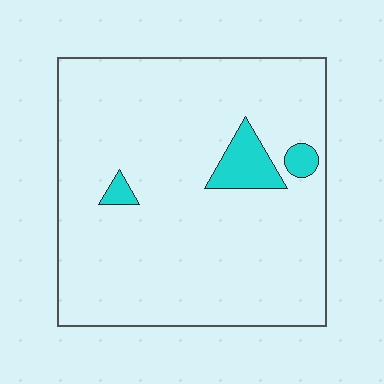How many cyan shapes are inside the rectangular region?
3.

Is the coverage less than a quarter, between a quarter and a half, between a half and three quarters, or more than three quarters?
Less than a quarter.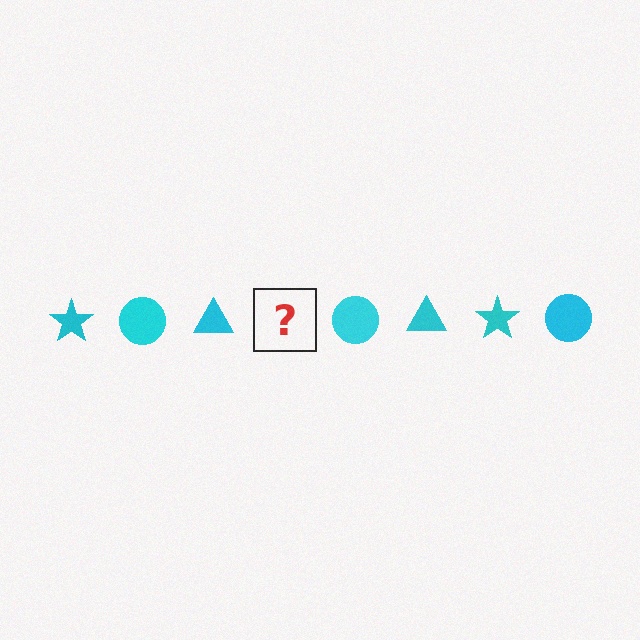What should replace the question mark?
The question mark should be replaced with a cyan star.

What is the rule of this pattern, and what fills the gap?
The rule is that the pattern cycles through star, circle, triangle shapes in cyan. The gap should be filled with a cyan star.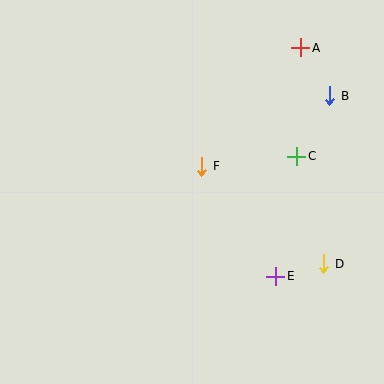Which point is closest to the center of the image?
Point F at (202, 166) is closest to the center.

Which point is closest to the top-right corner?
Point A is closest to the top-right corner.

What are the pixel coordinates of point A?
Point A is at (301, 48).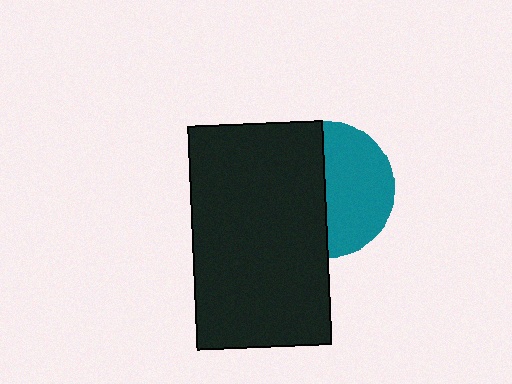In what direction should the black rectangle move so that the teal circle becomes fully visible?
The black rectangle should move left. That is the shortest direction to clear the overlap and leave the teal circle fully visible.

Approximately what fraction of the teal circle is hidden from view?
Roughly 49% of the teal circle is hidden behind the black rectangle.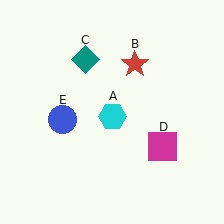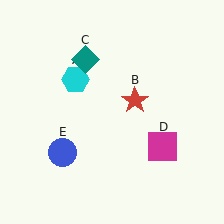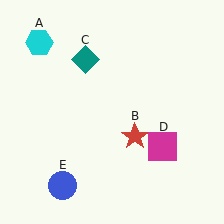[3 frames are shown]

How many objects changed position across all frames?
3 objects changed position: cyan hexagon (object A), red star (object B), blue circle (object E).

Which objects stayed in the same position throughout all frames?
Teal diamond (object C) and magenta square (object D) remained stationary.